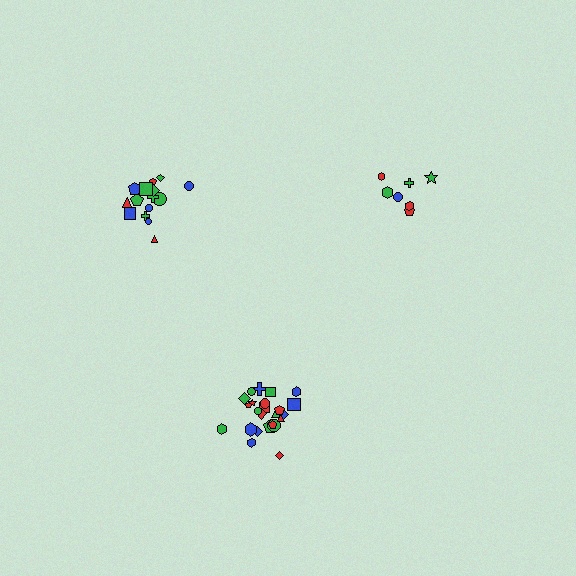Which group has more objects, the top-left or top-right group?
The top-left group.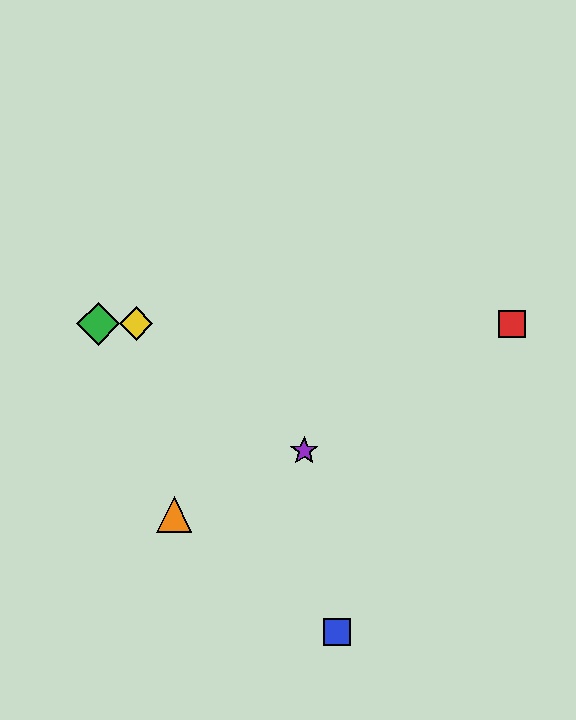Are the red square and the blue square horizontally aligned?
No, the red square is at y≈324 and the blue square is at y≈632.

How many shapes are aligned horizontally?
3 shapes (the red square, the green diamond, the yellow diamond) are aligned horizontally.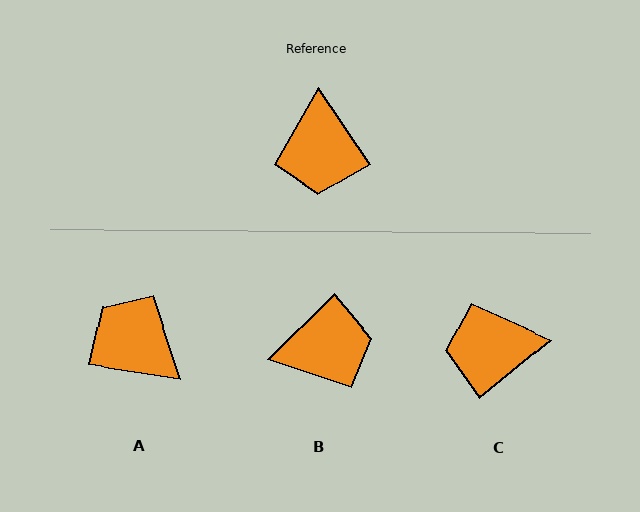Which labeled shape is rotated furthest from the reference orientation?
A, about 132 degrees away.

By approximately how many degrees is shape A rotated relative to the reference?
Approximately 132 degrees clockwise.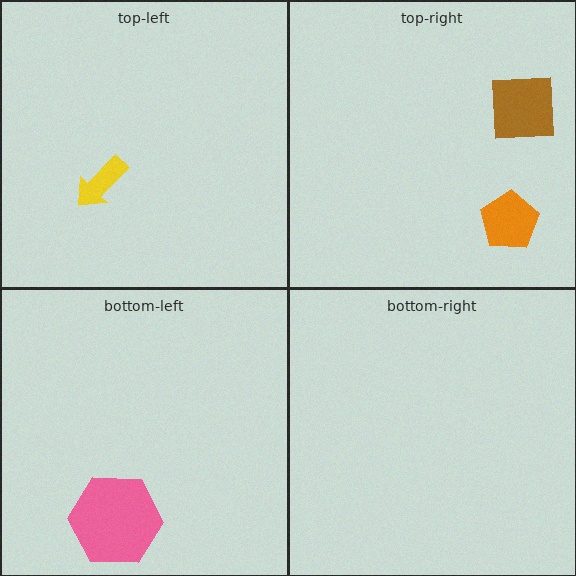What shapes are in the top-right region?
The orange pentagon, the brown square.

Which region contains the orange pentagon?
The top-right region.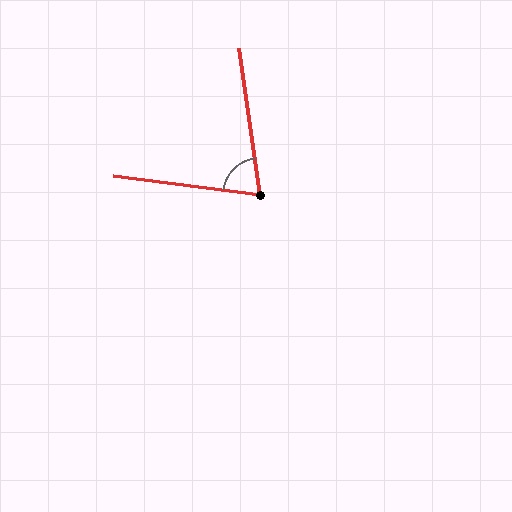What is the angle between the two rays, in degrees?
Approximately 75 degrees.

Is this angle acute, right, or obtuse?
It is acute.